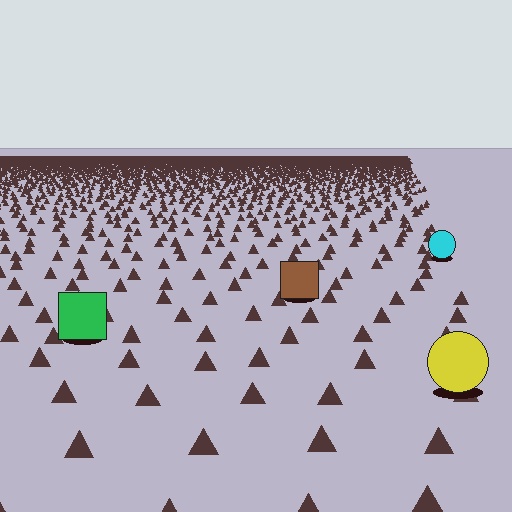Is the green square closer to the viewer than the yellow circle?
No. The yellow circle is closer — you can tell from the texture gradient: the ground texture is coarser near it.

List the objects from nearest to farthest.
From nearest to farthest: the yellow circle, the green square, the brown square, the cyan circle.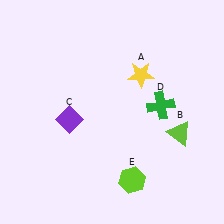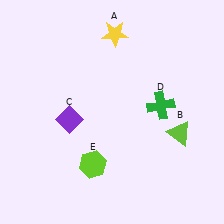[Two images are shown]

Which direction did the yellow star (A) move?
The yellow star (A) moved up.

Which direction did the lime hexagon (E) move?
The lime hexagon (E) moved left.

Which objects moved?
The objects that moved are: the yellow star (A), the lime hexagon (E).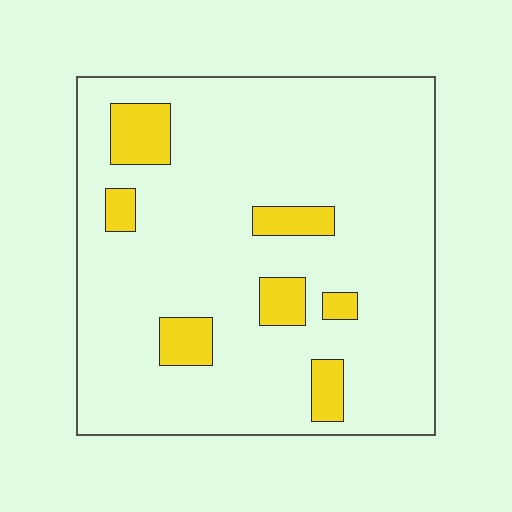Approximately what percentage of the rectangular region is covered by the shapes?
Approximately 10%.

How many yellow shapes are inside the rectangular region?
7.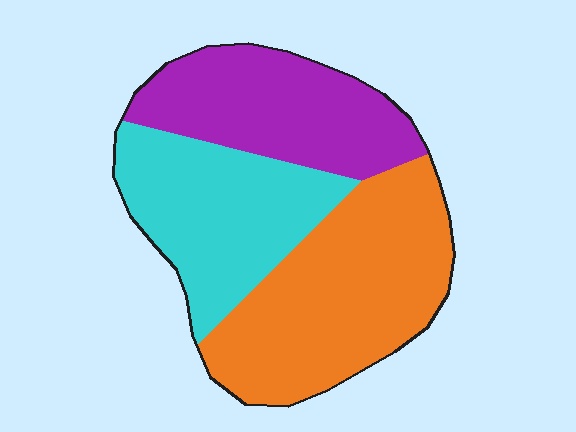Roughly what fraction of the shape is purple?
Purple takes up about one quarter (1/4) of the shape.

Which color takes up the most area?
Orange, at roughly 40%.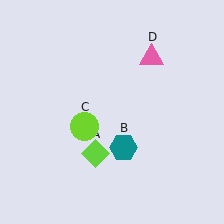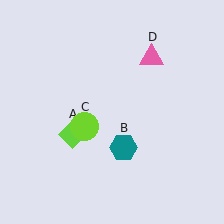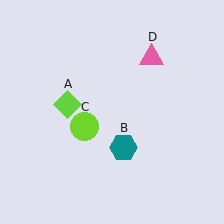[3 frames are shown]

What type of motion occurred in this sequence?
The lime diamond (object A) rotated clockwise around the center of the scene.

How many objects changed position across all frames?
1 object changed position: lime diamond (object A).